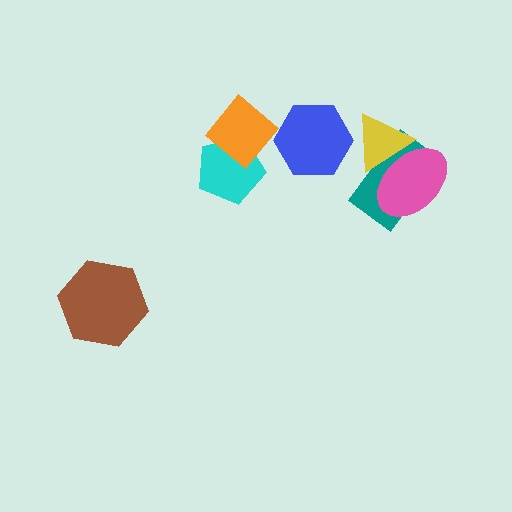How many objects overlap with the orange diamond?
1 object overlaps with the orange diamond.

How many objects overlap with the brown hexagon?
0 objects overlap with the brown hexagon.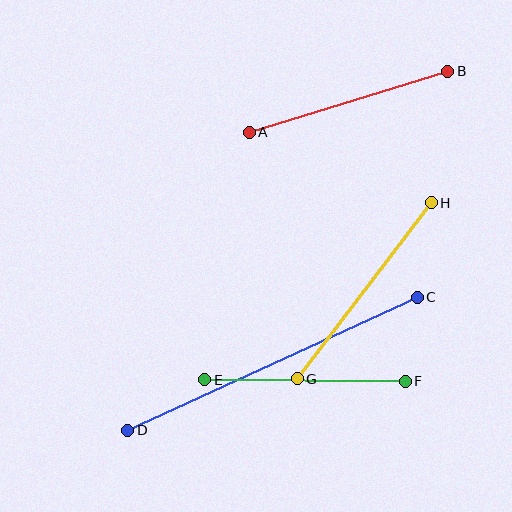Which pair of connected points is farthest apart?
Points C and D are farthest apart.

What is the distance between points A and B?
The distance is approximately 208 pixels.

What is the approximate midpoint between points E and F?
The midpoint is at approximately (305, 381) pixels.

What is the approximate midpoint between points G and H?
The midpoint is at approximately (364, 291) pixels.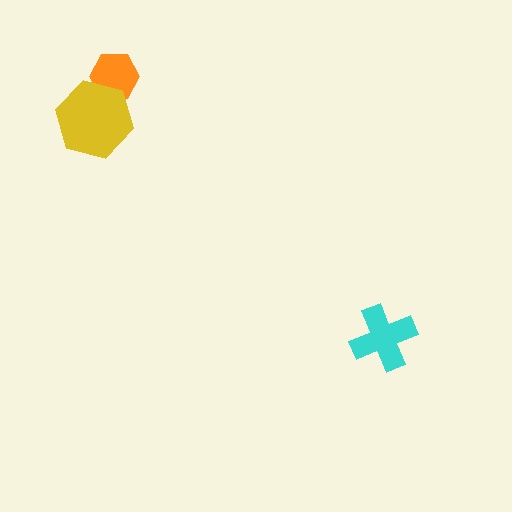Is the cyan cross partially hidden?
No, no other shape covers it.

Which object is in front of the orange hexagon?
The yellow hexagon is in front of the orange hexagon.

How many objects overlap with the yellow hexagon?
1 object overlaps with the yellow hexagon.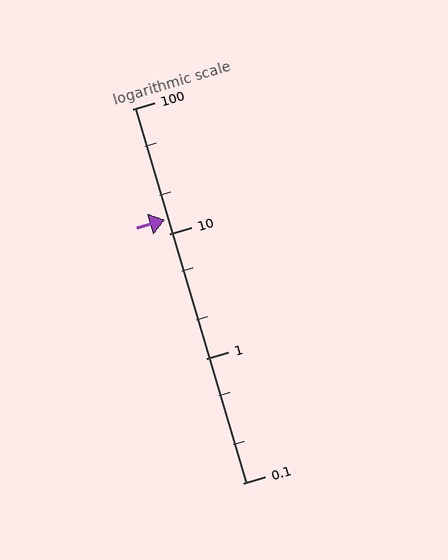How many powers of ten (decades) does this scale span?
The scale spans 3 decades, from 0.1 to 100.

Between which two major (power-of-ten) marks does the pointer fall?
The pointer is between 10 and 100.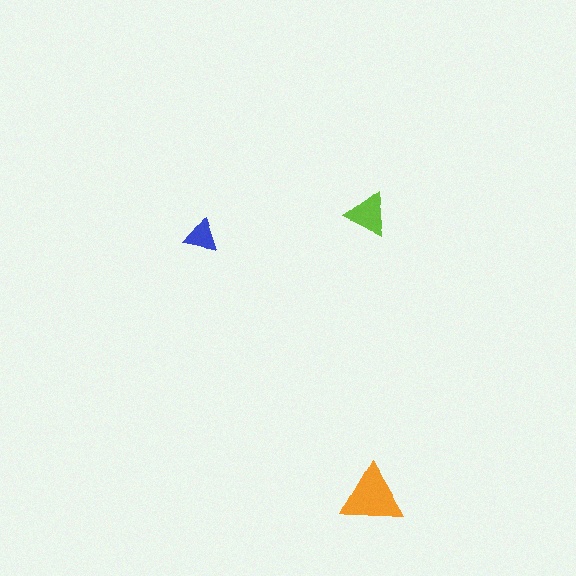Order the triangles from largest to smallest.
the orange one, the lime one, the blue one.